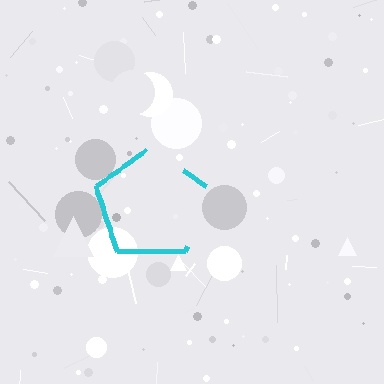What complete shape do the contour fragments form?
The contour fragments form a pentagon.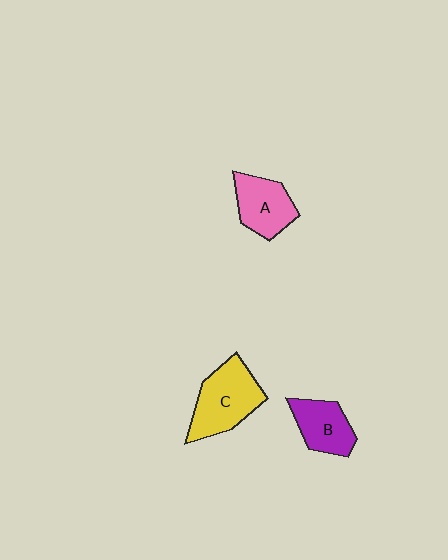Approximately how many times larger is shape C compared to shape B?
Approximately 1.5 times.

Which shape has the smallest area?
Shape B (purple).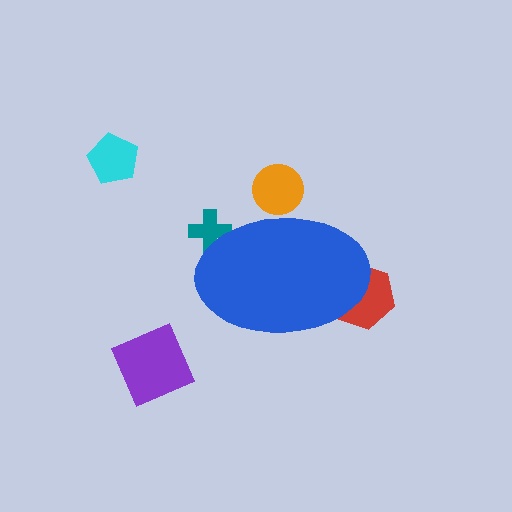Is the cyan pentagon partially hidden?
No, the cyan pentagon is fully visible.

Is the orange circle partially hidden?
Yes, the orange circle is partially hidden behind the blue ellipse.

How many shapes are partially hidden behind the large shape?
3 shapes are partially hidden.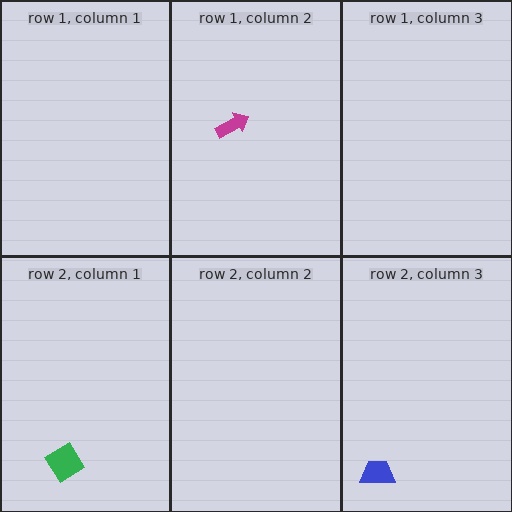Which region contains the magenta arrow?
The row 1, column 2 region.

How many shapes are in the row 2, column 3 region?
1.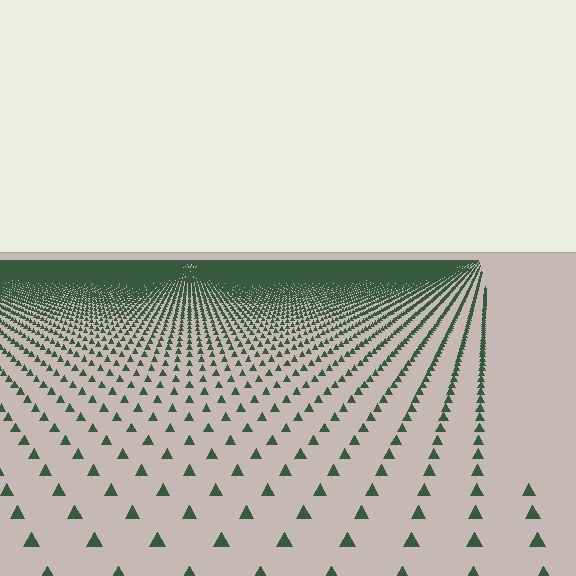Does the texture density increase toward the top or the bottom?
Density increases toward the top.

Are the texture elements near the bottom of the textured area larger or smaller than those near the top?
Larger. Near the bottom, elements are closer to the viewer and appear at a bigger on-screen size.